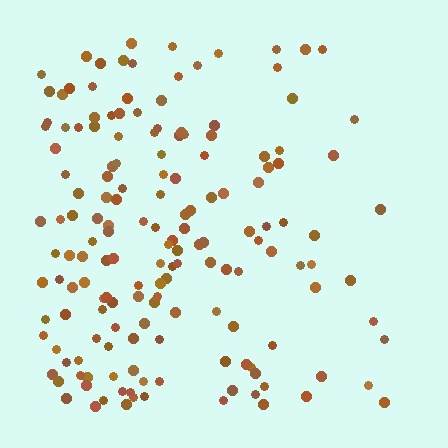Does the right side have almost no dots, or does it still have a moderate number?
Still a moderate number, just noticeably fewer than the left.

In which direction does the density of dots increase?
From right to left, with the left side densest.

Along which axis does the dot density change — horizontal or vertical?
Horizontal.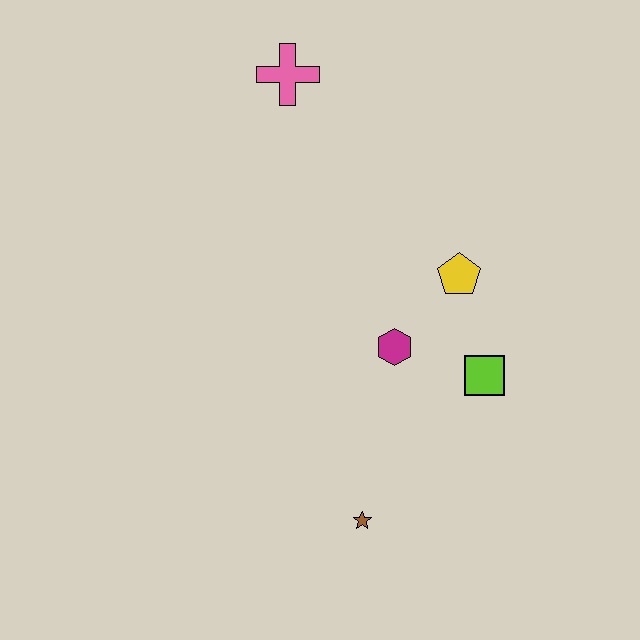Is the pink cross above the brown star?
Yes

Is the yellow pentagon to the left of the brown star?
No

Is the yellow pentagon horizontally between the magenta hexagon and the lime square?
Yes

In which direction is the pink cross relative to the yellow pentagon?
The pink cross is above the yellow pentagon.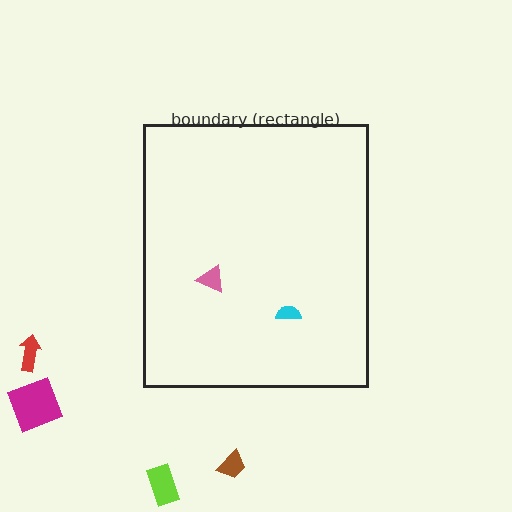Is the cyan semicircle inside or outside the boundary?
Inside.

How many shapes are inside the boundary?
2 inside, 4 outside.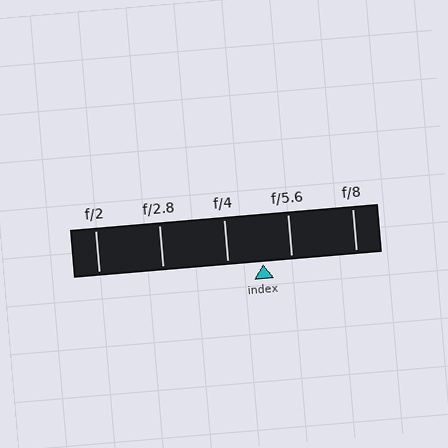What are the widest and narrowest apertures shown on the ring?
The widest aperture shown is f/2 and the narrowest is f/8.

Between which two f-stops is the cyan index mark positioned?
The index mark is between f/4 and f/5.6.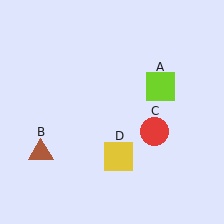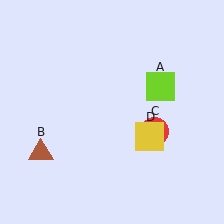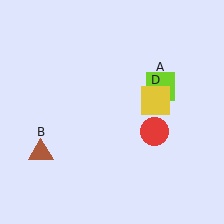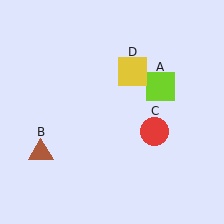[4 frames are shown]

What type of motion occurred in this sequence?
The yellow square (object D) rotated counterclockwise around the center of the scene.